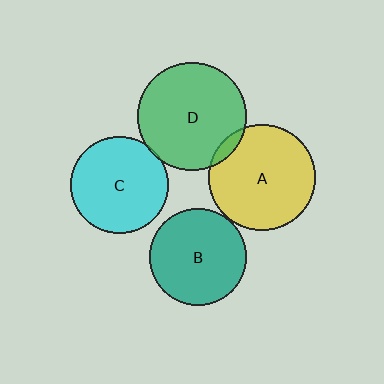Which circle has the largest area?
Circle D (green).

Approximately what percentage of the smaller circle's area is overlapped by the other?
Approximately 5%.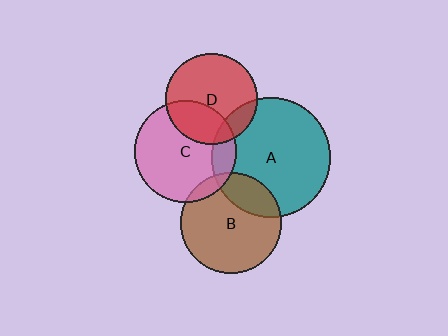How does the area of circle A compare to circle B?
Approximately 1.4 times.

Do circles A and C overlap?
Yes.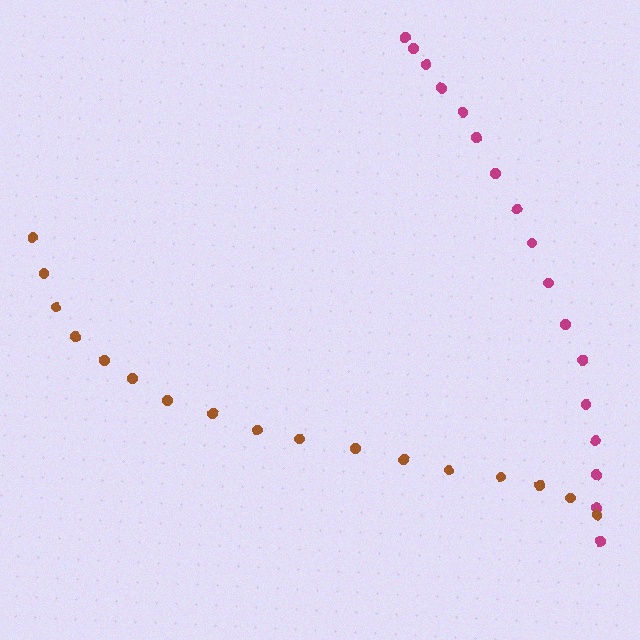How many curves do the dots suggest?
There are 2 distinct paths.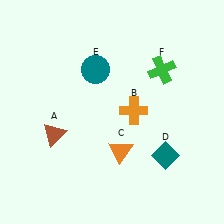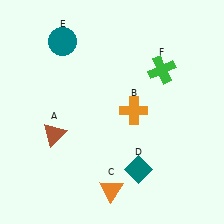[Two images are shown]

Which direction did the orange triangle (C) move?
The orange triangle (C) moved down.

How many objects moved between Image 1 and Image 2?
3 objects moved between the two images.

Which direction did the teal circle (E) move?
The teal circle (E) moved left.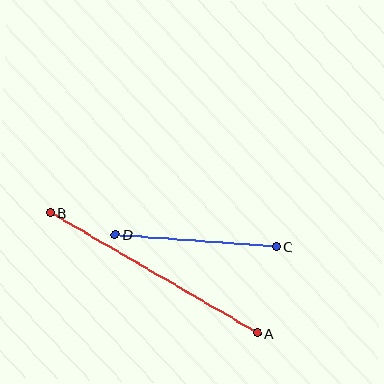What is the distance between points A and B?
The distance is approximately 239 pixels.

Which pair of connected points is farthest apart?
Points A and B are farthest apart.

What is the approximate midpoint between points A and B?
The midpoint is at approximately (154, 273) pixels.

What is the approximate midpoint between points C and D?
The midpoint is at approximately (196, 241) pixels.